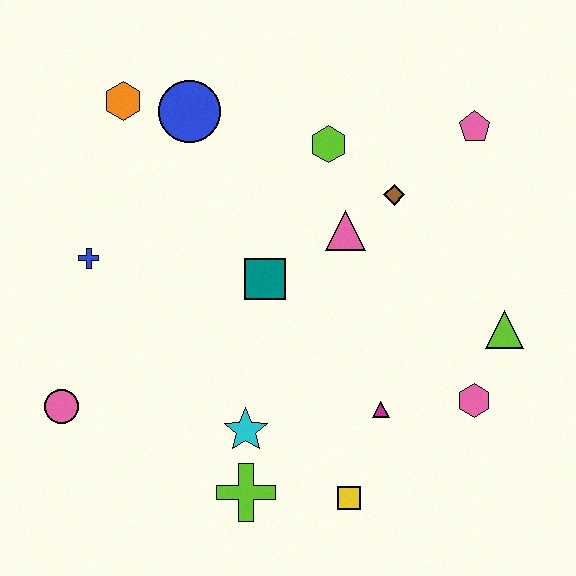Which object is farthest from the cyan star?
The pink pentagon is farthest from the cyan star.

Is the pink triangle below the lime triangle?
No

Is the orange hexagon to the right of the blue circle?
No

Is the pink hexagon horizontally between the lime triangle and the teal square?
Yes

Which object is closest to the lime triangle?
The pink hexagon is closest to the lime triangle.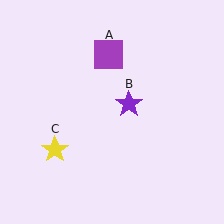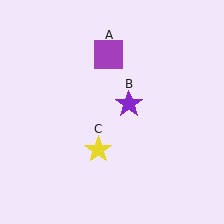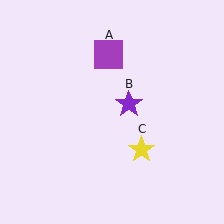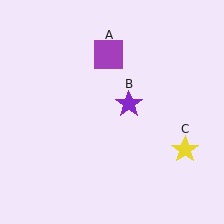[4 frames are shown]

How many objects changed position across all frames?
1 object changed position: yellow star (object C).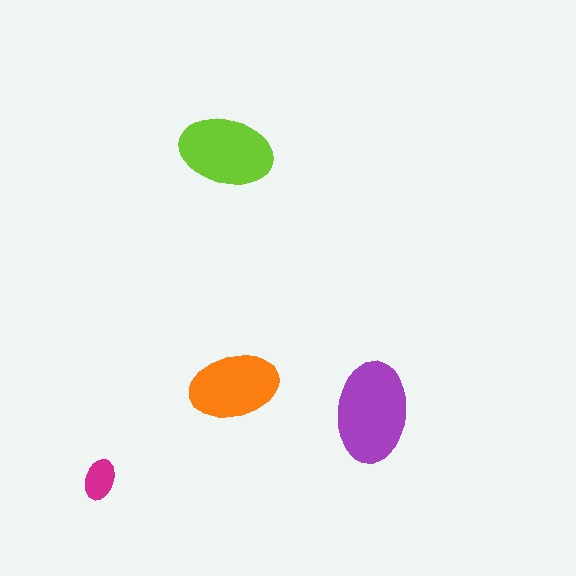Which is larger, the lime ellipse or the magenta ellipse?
The lime one.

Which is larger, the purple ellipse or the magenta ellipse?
The purple one.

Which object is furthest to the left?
The magenta ellipse is leftmost.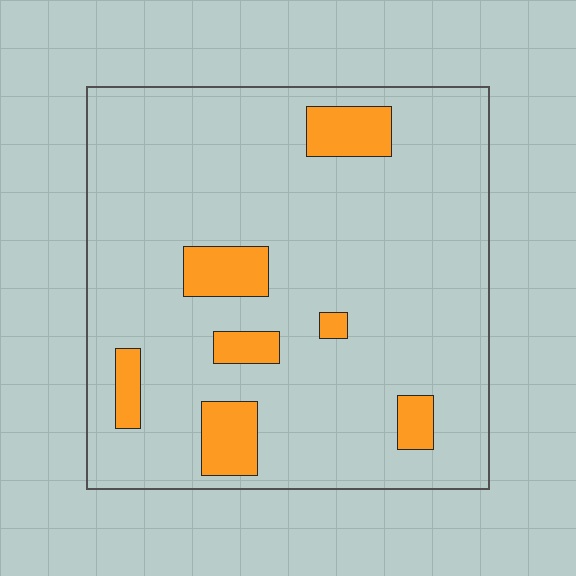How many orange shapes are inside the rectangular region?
7.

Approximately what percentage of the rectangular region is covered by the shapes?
Approximately 10%.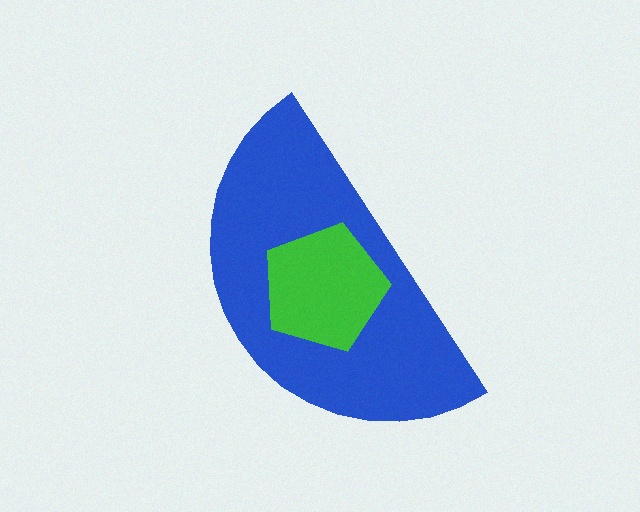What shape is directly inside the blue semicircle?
The green pentagon.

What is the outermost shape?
The blue semicircle.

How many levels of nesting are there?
2.